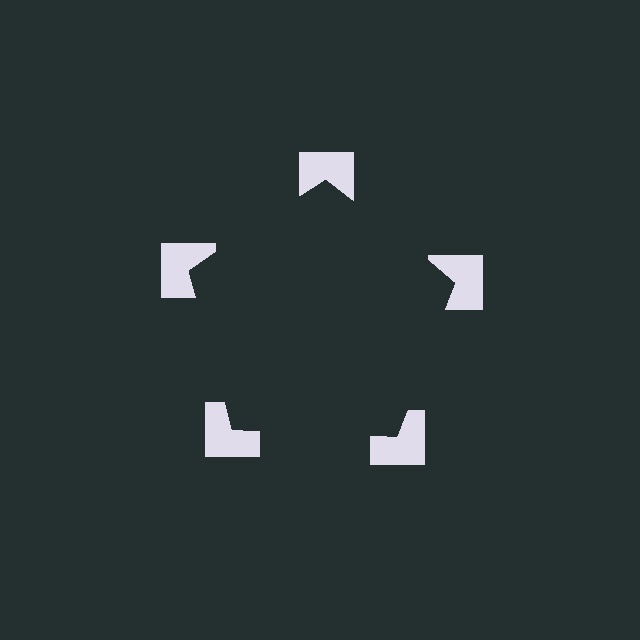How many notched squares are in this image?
There are 5 — one at each vertex of the illusory pentagon.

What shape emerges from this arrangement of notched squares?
An illusory pentagon — its edges are inferred from the aligned wedge cuts in the notched squares, not physically drawn.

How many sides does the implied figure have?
5 sides.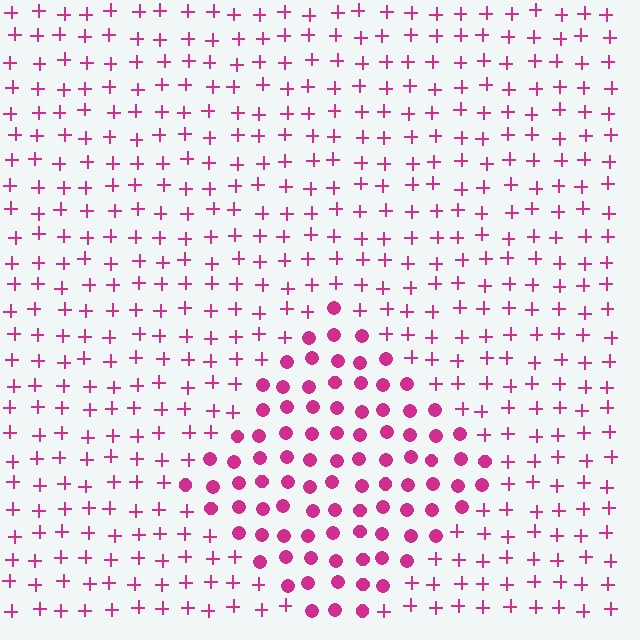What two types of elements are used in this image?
The image uses circles inside the diamond region and plus signs outside it.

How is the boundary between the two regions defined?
The boundary is defined by a change in element shape: circles inside vs. plus signs outside. All elements share the same color and spacing.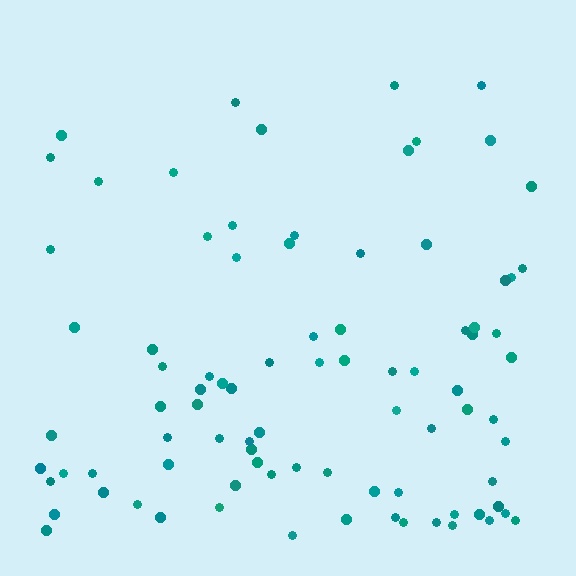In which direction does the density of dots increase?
From top to bottom, with the bottom side densest.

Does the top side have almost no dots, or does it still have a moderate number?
Still a moderate number, just noticeably fewer than the bottom.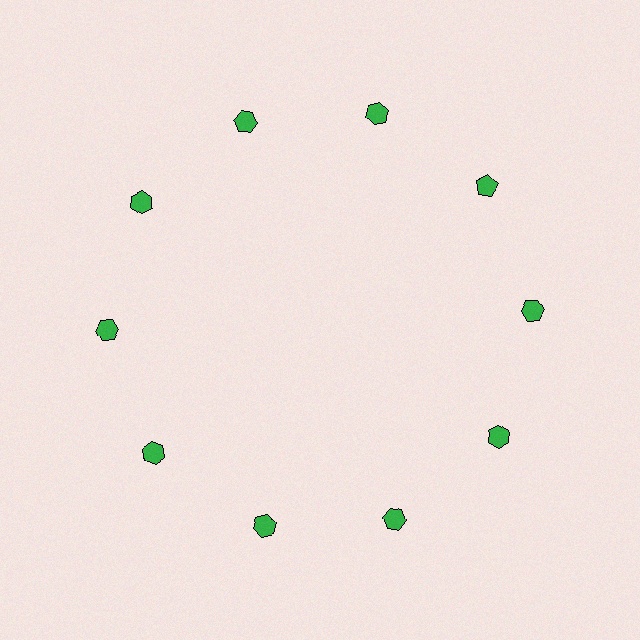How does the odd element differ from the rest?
It has a different shape: pentagon instead of hexagon.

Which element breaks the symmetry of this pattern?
The green pentagon at roughly the 2 o'clock position breaks the symmetry. All other shapes are green hexagons.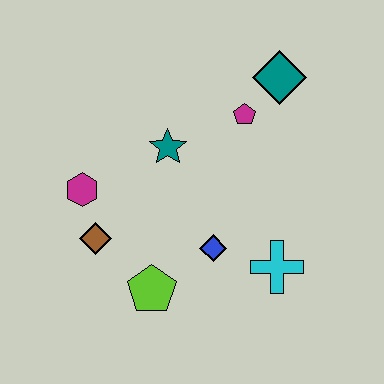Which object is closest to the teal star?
The magenta pentagon is closest to the teal star.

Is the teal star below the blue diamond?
No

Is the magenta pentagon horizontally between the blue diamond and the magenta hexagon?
No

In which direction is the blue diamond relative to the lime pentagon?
The blue diamond is to the right of the lime pentagon.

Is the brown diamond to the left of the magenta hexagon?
No